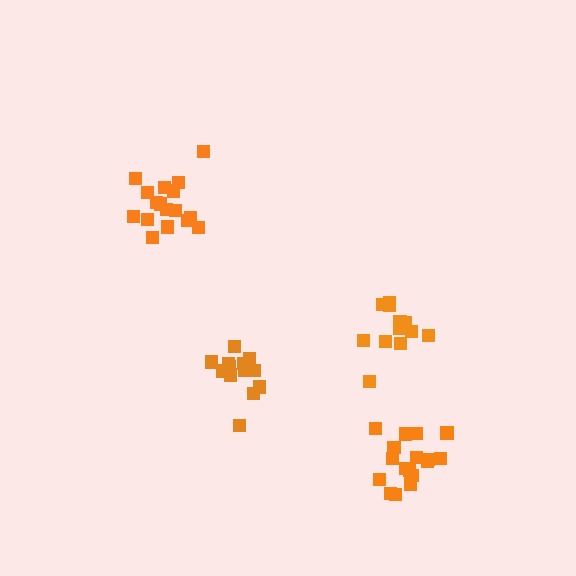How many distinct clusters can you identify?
There are 4 distinct clusters.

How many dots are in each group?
Group 1: 17 dots, Group 2: 12 dots, Group 3: 13 dots, Group 4: 17 dots (59 total).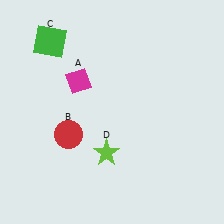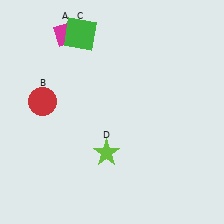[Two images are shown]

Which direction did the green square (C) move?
The green square (C) moved right.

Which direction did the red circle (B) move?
The red circle (B) moved up.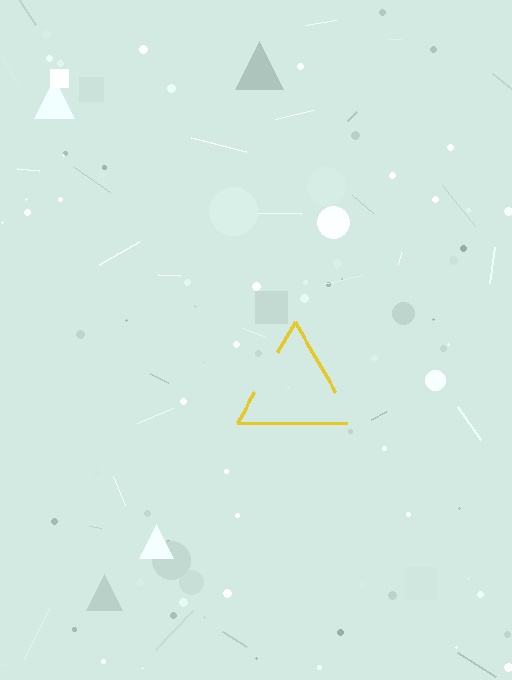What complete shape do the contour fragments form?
The contour fragments form a triangle.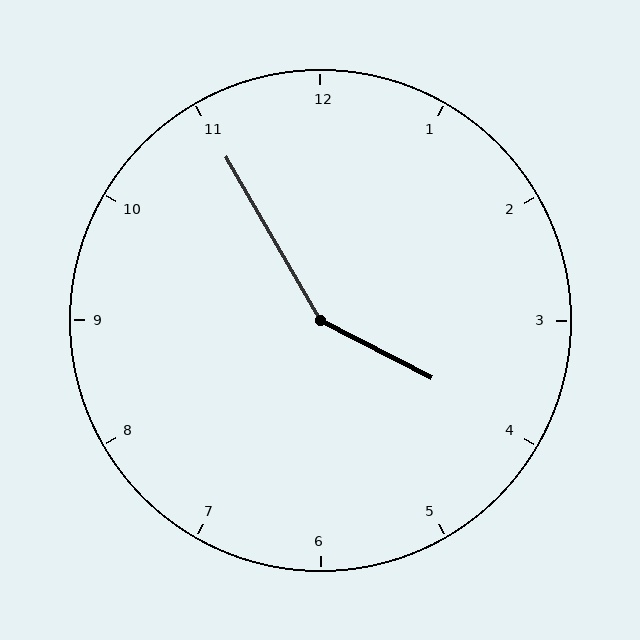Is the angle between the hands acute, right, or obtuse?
It is obtuse.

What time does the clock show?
3:55.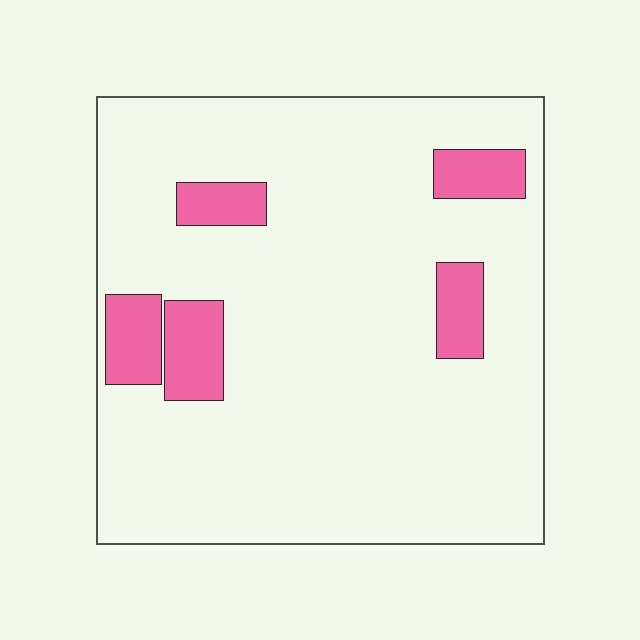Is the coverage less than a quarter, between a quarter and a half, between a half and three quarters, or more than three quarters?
Less than a quarter.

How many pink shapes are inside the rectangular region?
5.